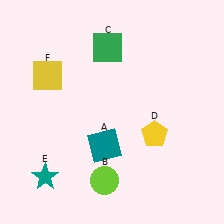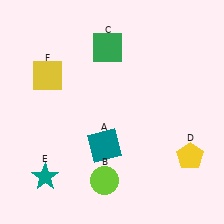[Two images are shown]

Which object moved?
The yellow pentagon (D) moved right.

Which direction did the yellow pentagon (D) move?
The yellow pentagon (D) moved right.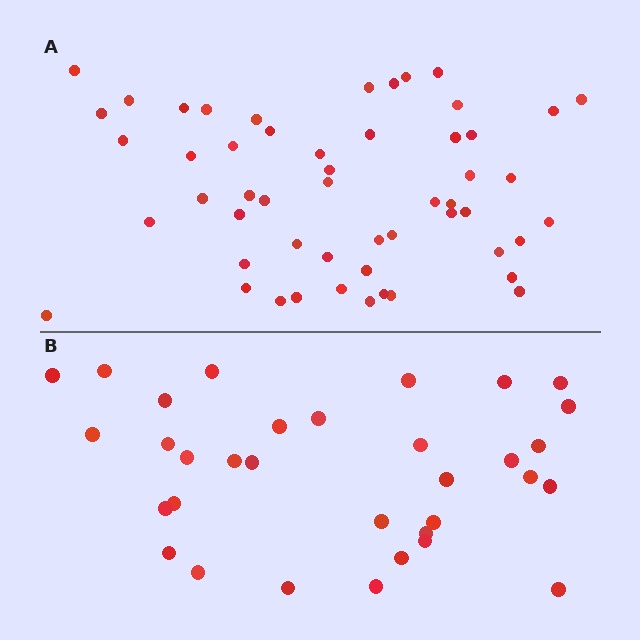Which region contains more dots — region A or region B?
Region A (the top region) has more dots.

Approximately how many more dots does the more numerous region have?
Region A has approximately 20 more dots than region B.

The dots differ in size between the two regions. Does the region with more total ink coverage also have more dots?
No. Region B has more total ink coverage because its dots are larger, but region A actually contains more individual dots. Total area can be misleading — the number of items is what matters here.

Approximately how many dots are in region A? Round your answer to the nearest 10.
About 50 dots. (The exact count is 53, which rounds to 50.)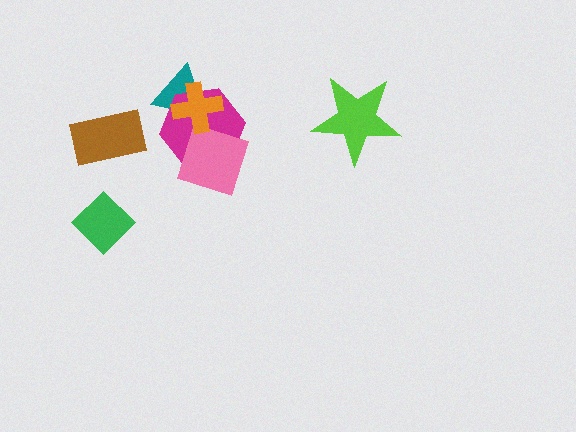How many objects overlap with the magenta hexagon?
3 objects overlap with the magenta hexagon.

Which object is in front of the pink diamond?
The orange cross is in front of the pink diamond.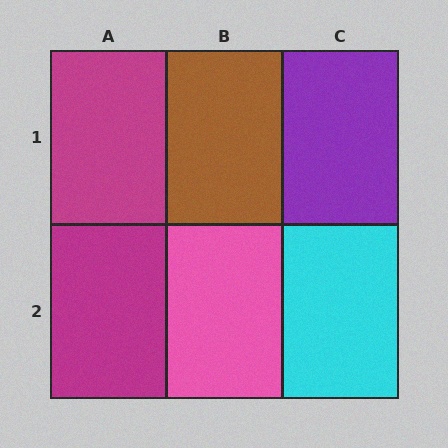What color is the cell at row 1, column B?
Brown.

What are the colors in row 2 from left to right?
Magenta, pink, cyan.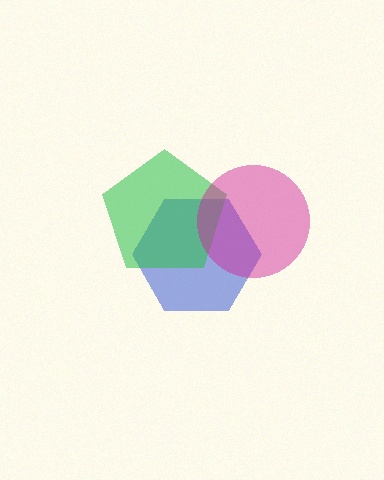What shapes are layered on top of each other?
The layered shapes are: a blue hexagon, a green pentagon, a magenta circle.